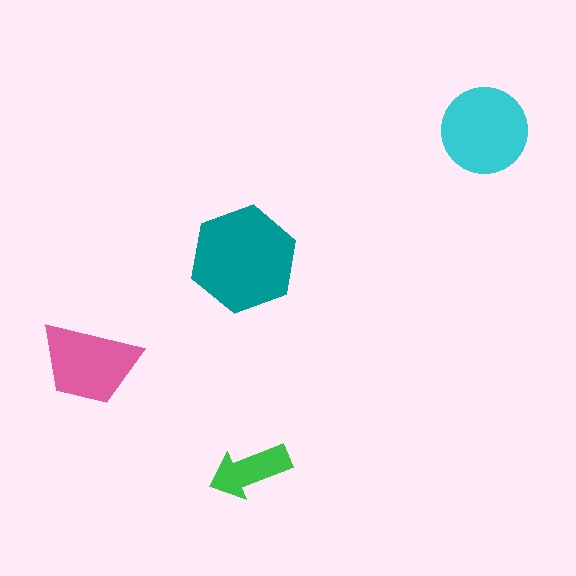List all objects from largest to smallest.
The teal hexagon, the cyan circle, the pink trapezoid, the green arrow.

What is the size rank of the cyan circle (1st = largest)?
2nd.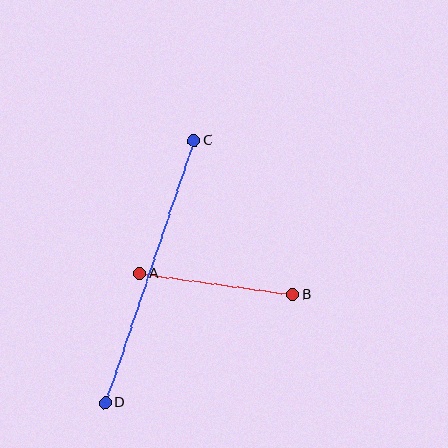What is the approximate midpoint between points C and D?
The midpoint is at approximately (150, 272) pixels.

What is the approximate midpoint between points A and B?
The midpoint is at approximately (216, 284) pixels.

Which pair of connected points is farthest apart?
Points C and D are farthest apart.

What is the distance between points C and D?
The distance is approximately 277 pixels.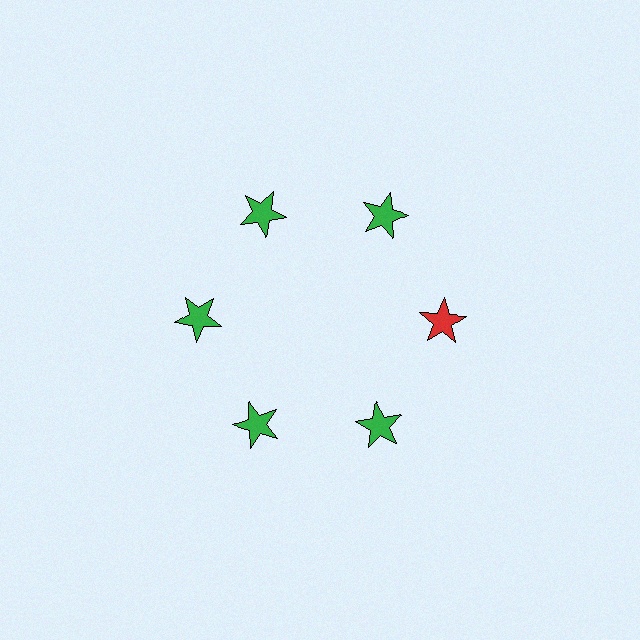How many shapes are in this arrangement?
There are 6 shapes arranged in a ring pattern.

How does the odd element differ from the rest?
It has a different color: red instead of green.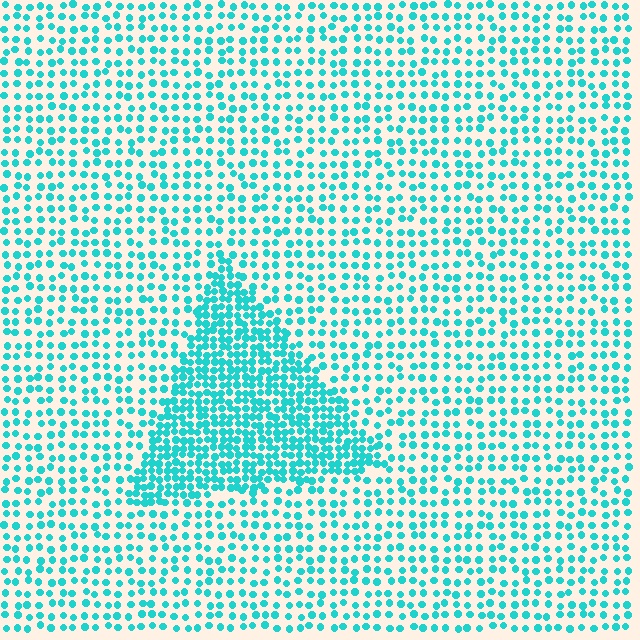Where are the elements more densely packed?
The elements are more densely packed inside the triangle boundary.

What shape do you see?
I see a triangle.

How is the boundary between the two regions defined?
The boundary is defined by a change in element density (approximately 2.1x ratio). All elements are the same color, size, and shape.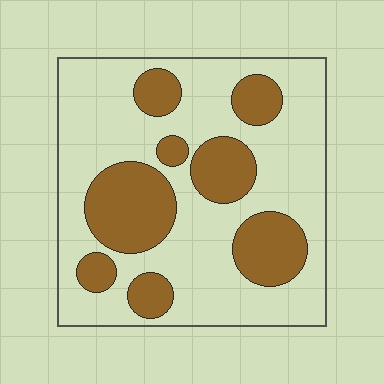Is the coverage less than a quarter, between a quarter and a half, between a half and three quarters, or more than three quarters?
Between a quarter and a half.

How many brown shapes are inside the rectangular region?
8.